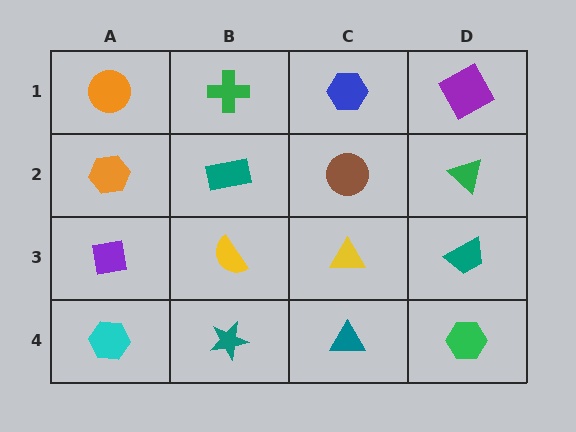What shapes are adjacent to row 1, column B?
A teal rectangle (row 2, column B), an orange circle (row 1, column A), a blue hexagon (row 1, column C).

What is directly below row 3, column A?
A cyan hexagon.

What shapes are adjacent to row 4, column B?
A yellow semicircle (row 3, column B), a cyan hexagon (row 4, column A), a teal triangle (row 4, column C).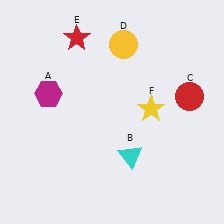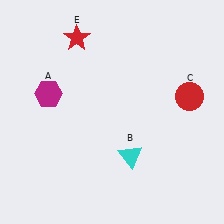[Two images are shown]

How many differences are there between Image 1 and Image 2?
There are 2 differences between the two images.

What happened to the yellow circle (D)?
The yellow circle (D) was removed in Image 2. It was in the top-right area of Image 1.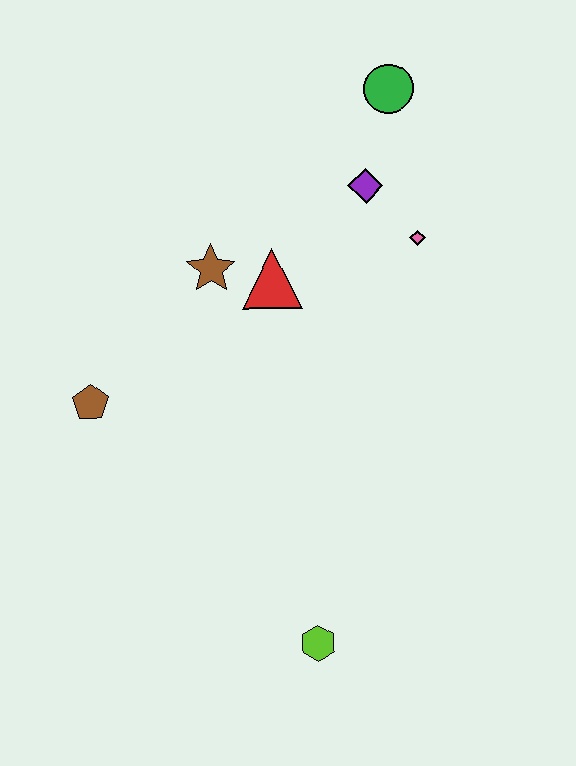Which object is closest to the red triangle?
The brown star is closest to the red triangle.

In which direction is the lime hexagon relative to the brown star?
The lime hexagon is below the brown star.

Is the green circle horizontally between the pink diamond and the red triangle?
Yes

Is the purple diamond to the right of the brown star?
Yes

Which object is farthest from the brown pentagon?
The green circle is farthest from the brown pentagon.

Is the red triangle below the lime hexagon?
No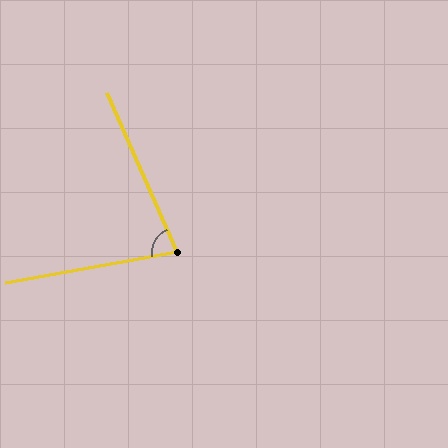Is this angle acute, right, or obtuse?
It is acute.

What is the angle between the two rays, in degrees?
Approximately 77 degrees.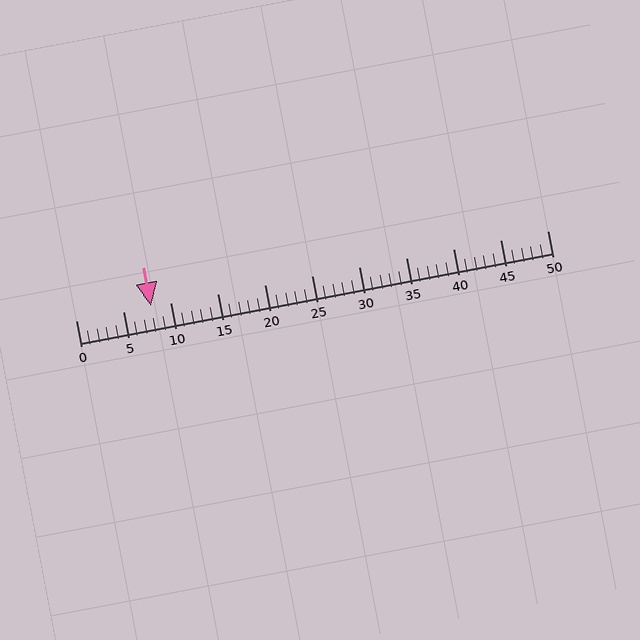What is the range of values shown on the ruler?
The ruler shows values from 0 to 50.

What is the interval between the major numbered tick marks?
The major tick marks are spaced 5 units apart.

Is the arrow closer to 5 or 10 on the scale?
The arrow is closer to 10.